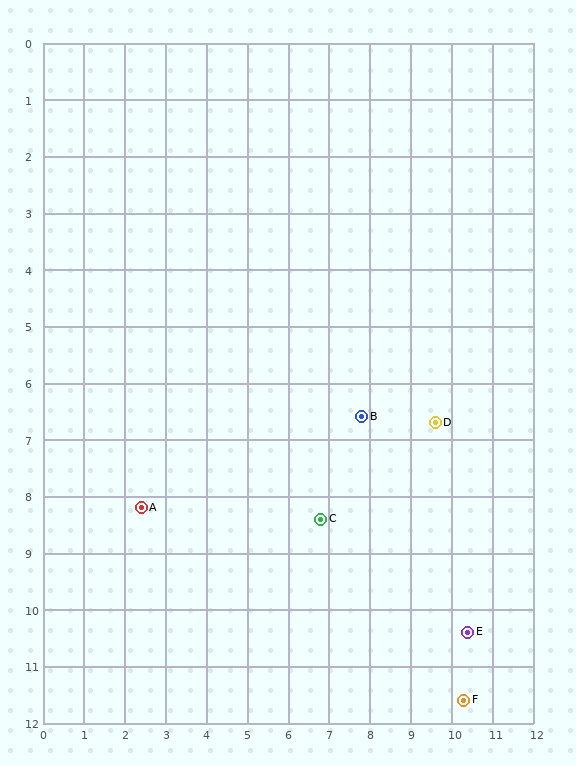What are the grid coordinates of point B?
Point B is at approximately (7.8, 6.6).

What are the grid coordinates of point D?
Point D is at approximately (9.6, 6.7).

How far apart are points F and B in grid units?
Points F and B are about 5.6 grid units apart.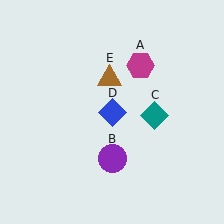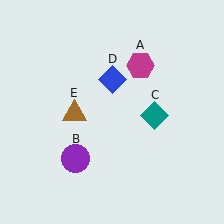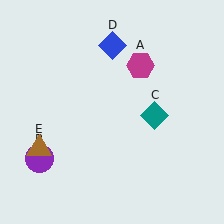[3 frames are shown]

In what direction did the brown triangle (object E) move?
The brown triangle (object E) moved down and to the left.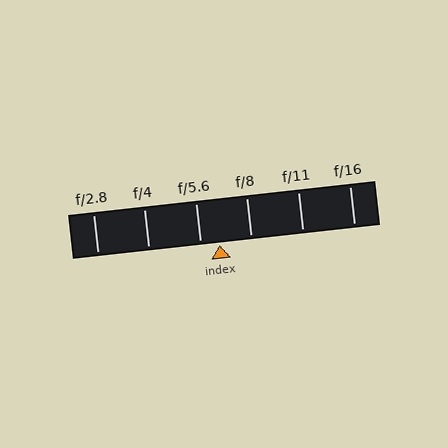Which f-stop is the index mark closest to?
The index mark is closest to f/5.6.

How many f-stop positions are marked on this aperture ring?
There are 6 f-stop positions marked.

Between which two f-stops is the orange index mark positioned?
The index mark is between f/5.6 and f/8.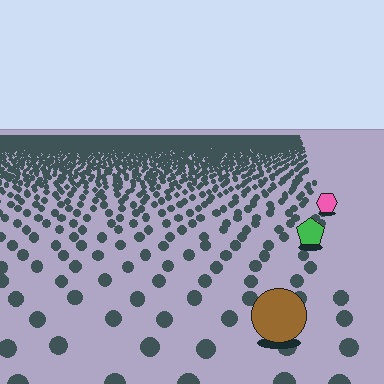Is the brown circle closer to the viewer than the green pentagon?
Yes. The brown circle is closer — you can tell from the texture gradient: the ground texture is coarser near it.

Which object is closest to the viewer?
The brown circle is closest. The texture marks near it are larger and more spread out.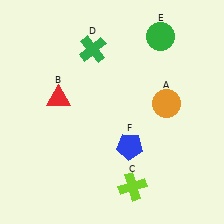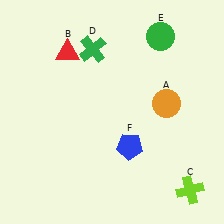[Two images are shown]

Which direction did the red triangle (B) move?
The red triangle (B) moved up.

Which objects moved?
The objects that moved are: the red triangle (B), the lime cross (C).